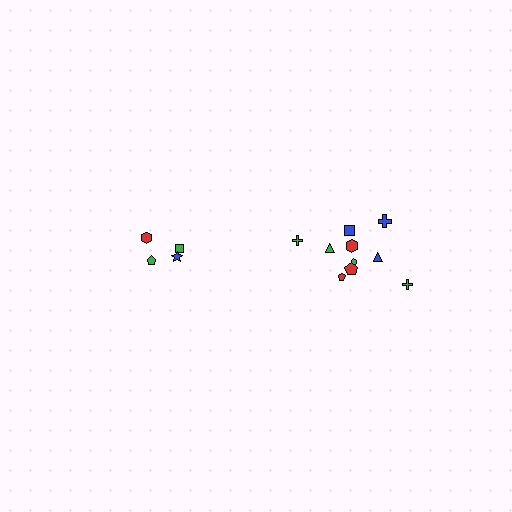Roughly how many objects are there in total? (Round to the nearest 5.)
Roughly 15 objects in total.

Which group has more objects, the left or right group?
The right group.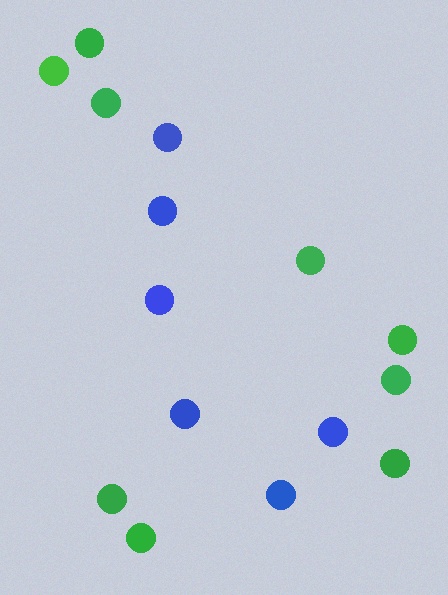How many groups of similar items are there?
There are 2 groups: one group of blue circles (6) and one group of green circles (9).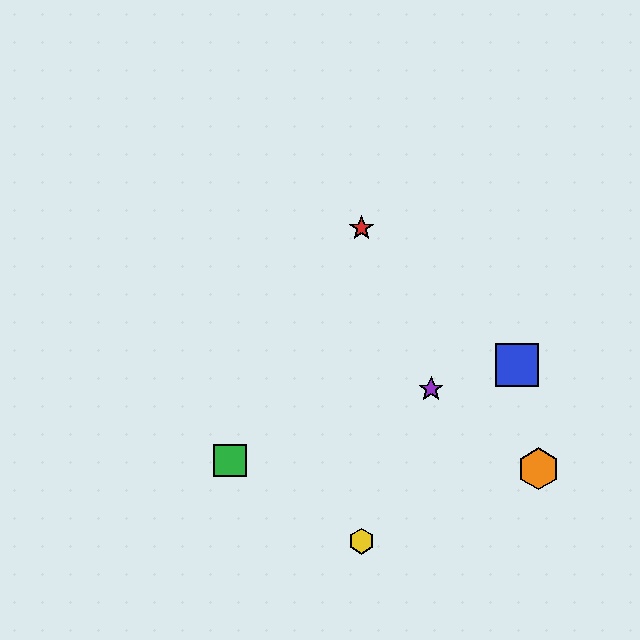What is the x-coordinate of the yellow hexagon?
The yellow hexagon is at x≈362.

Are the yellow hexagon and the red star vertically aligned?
Yes, both are at x≈362.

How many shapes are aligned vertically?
2 shapes (the red star, the yellow hexagon) are aligned vertically.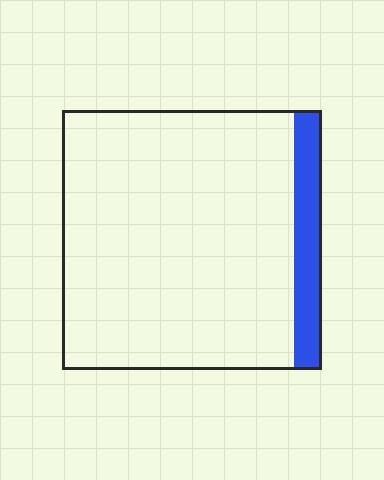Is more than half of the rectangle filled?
No.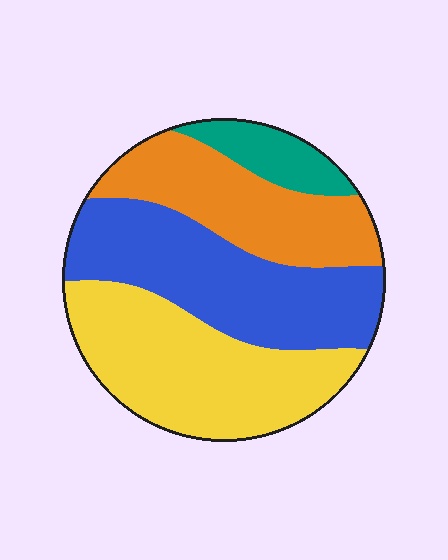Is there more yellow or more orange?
Yellow.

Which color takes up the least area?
Teal, at roughly 10%.